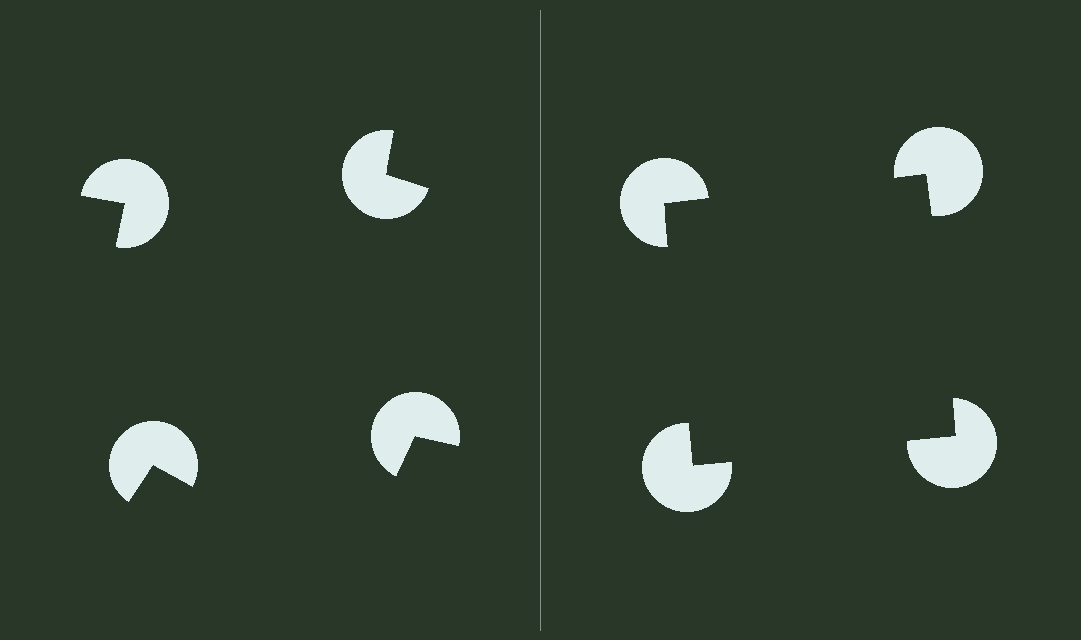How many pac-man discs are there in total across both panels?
8 — 4 on each side.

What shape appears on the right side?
An illusory square.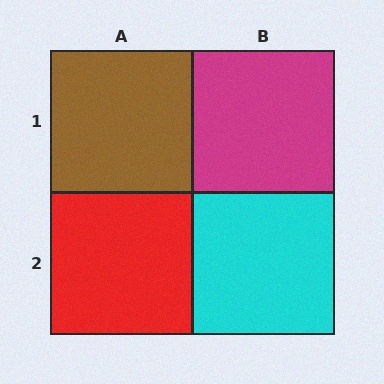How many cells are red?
1 cell is red.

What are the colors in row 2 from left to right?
Red, cyan.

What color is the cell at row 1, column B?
Magenta.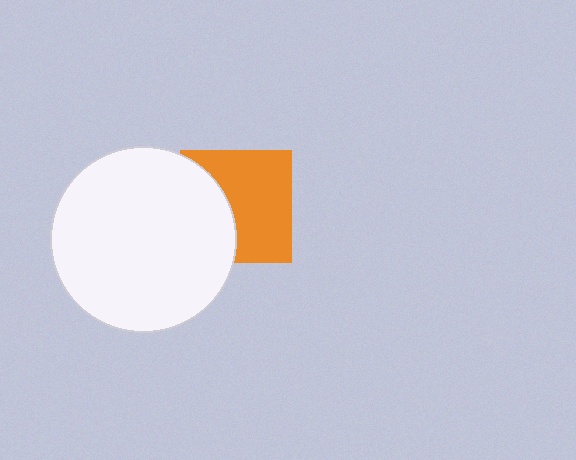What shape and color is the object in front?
The object in front is a white circle.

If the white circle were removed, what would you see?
You would see the complete orange square.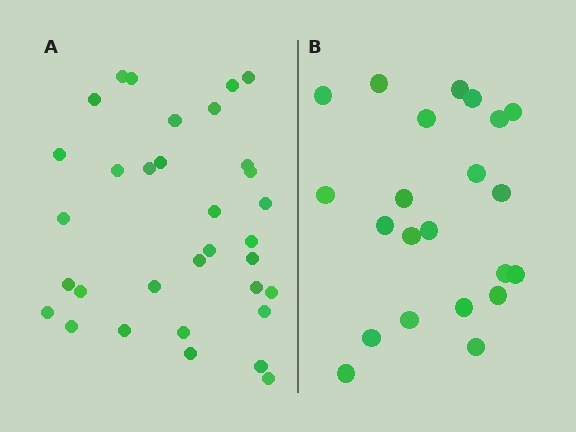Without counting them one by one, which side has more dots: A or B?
Region A (the left region) has more dots.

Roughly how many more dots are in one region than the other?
Region A has roughly 12 or so more dots than region B.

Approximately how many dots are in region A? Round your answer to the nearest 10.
About 30 dots. (The exact count is 33, which rounds to 30.)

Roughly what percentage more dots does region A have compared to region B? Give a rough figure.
About 50% more.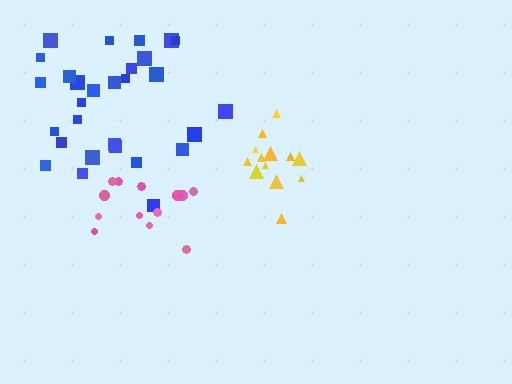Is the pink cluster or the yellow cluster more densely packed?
Yellow.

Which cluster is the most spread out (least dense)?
Blue.